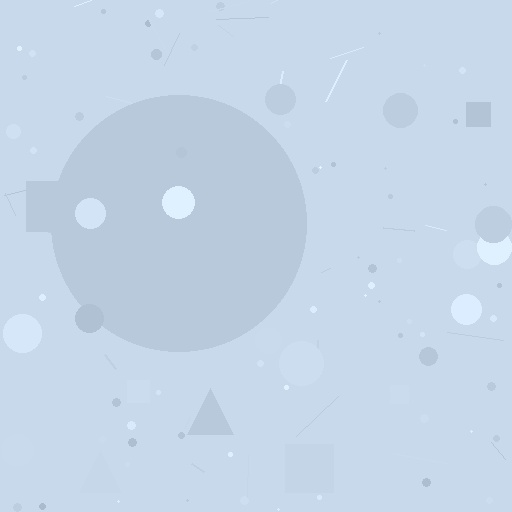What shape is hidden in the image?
A circle is hidden in the image.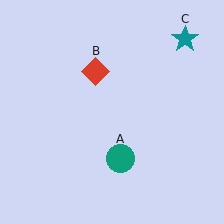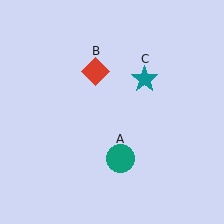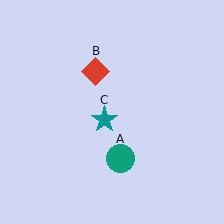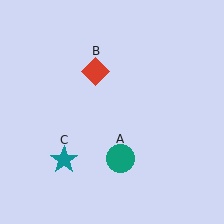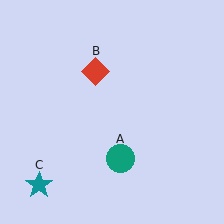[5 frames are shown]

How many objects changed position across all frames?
1 object changed position: teal star (object C).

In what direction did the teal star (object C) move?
The teal star (object C) moved down and to the left.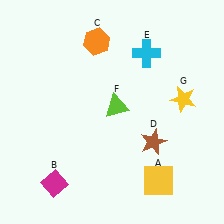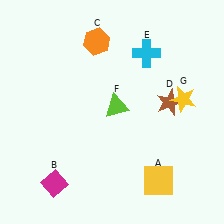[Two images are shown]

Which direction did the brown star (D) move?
The brown star (D) moved up.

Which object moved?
The brown star (D) moved up.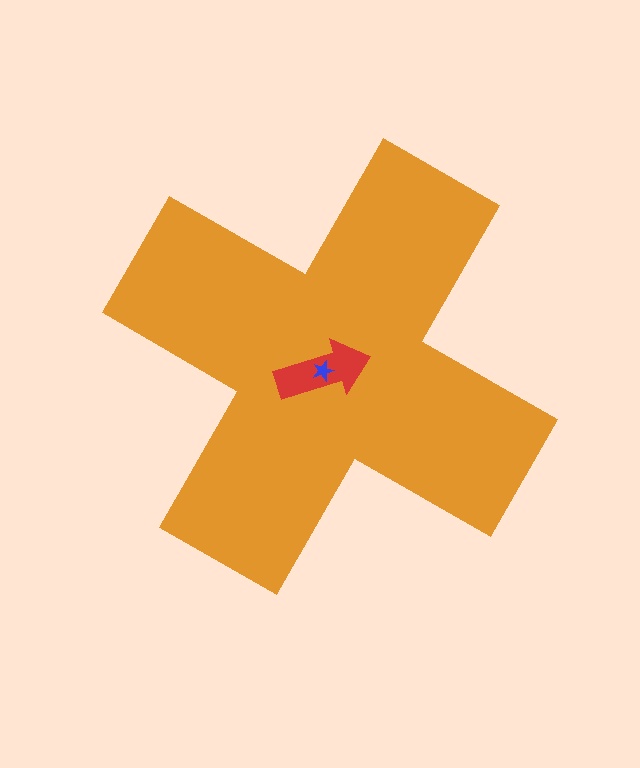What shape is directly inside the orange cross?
The red arrow.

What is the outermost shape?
The orange cross.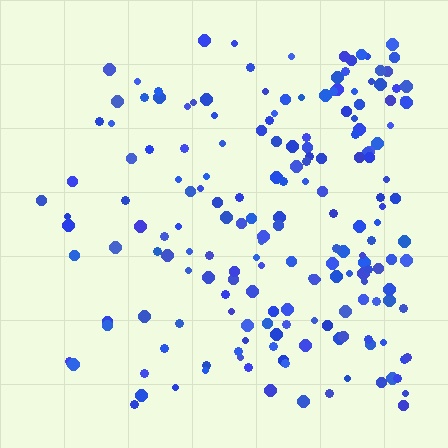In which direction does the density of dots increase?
From left to right, with the right side densest.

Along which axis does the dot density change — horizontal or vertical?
Horizontal.